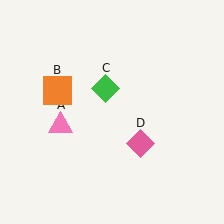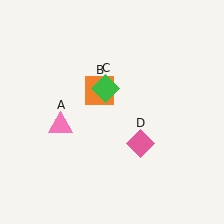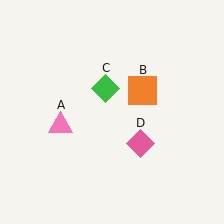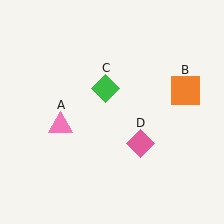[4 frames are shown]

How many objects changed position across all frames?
1 object changed position: orange square (object B).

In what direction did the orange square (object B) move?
The orange square (object B) moved right.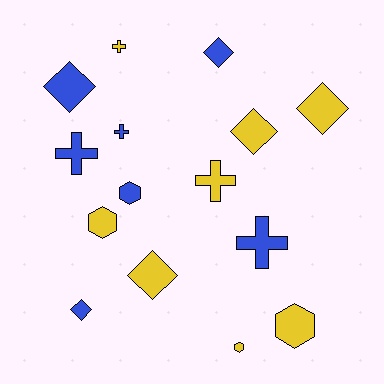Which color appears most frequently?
Yellow, with 8 objects.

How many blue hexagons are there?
There is 1 blue hexagon.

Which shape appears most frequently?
Diamond, with 6 objects.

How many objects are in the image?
There are 15 objects.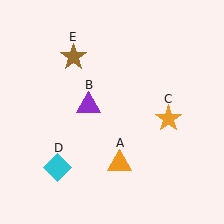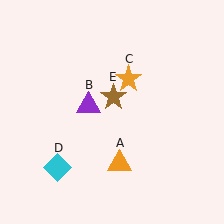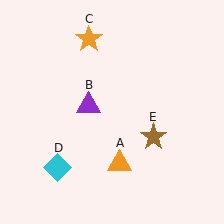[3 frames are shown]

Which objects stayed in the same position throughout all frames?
Orange triangle (object A) and purple triangle (object B) and cyan diamond (object D) remained stationary.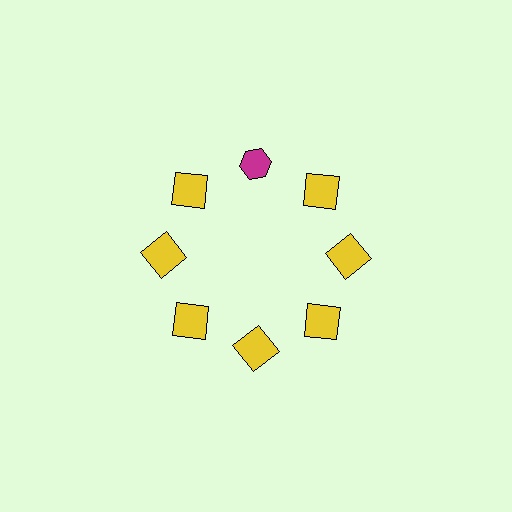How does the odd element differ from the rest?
It differs in both color (magenta instead of yellow) and shape (hexagon instead of square).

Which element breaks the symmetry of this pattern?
The magenta hexagon at roughly the 12 o'clock position breaks the symmetry. All other shapes are yellow squares.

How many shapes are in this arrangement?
There are 8 shapes arranged in a ring pattern.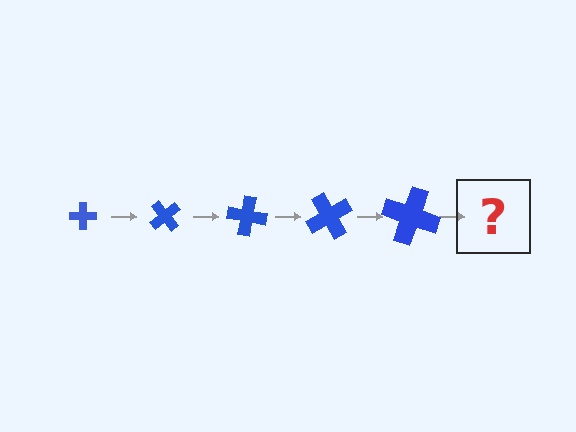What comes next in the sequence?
The next element should be a cross, larger than the previous one and rotated 250 degrees from the start.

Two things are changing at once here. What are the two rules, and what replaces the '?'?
The two rules are that the cross grows larger each step and it rotates 50 degrees each step. The '?' should be a cross, larger than the previous one and rotated 250 degrees from the start.